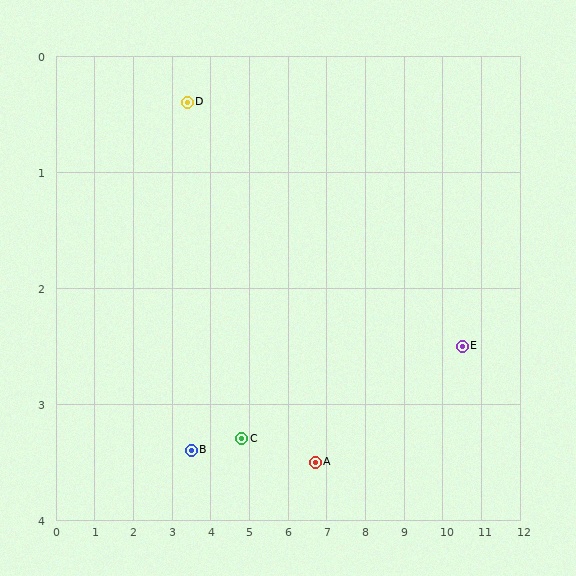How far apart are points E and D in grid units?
Points E and D are about 7.4 grid units apart.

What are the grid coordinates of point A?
Point A is at approximately (6.7, 3.5).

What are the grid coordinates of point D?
Point D is at approximately (3.4, 0.4).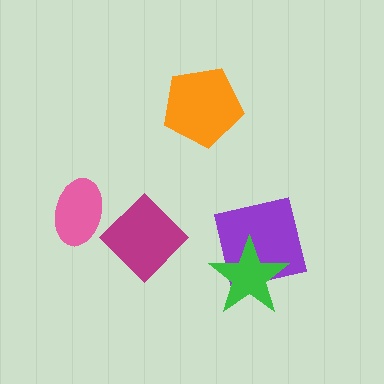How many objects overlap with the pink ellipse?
1 object overlaps with the pink ellipse.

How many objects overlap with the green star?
1 object overlaps with the green star.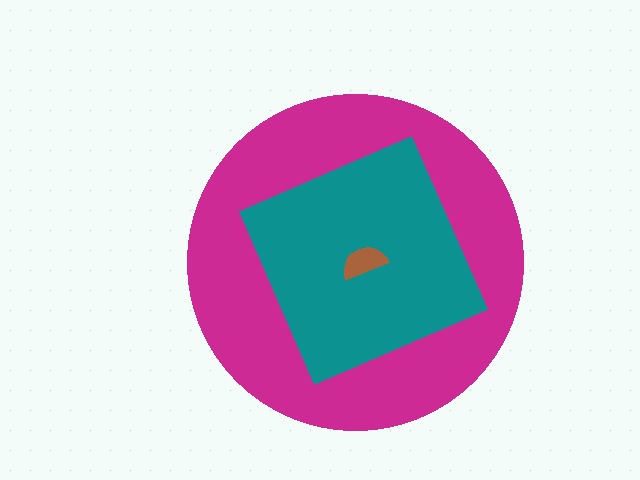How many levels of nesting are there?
3.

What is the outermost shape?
The magenta circle.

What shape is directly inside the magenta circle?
The teal square.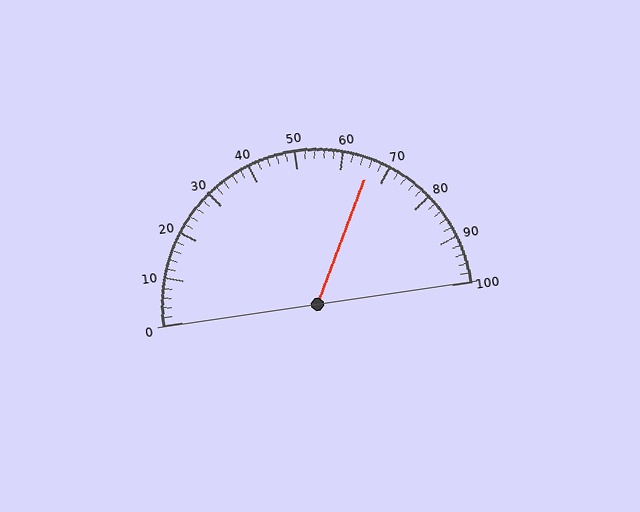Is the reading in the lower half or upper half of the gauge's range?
The reading is in the upper half of the range (0 to 100).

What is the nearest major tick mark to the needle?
The nearest major tick mark is 70.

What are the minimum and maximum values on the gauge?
The gauge ranges from 0 to 100.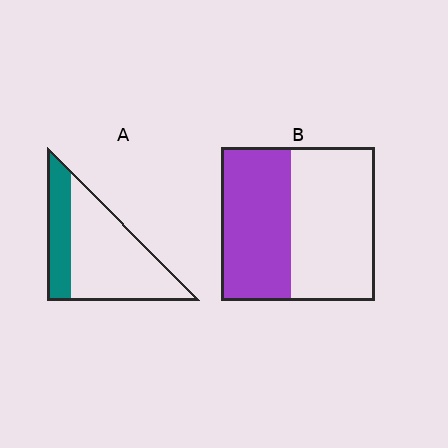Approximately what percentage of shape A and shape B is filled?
A is approximately 30% and B is approximately 45%.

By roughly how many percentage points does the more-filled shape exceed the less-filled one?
By roughly 15 percentage points (B over A).